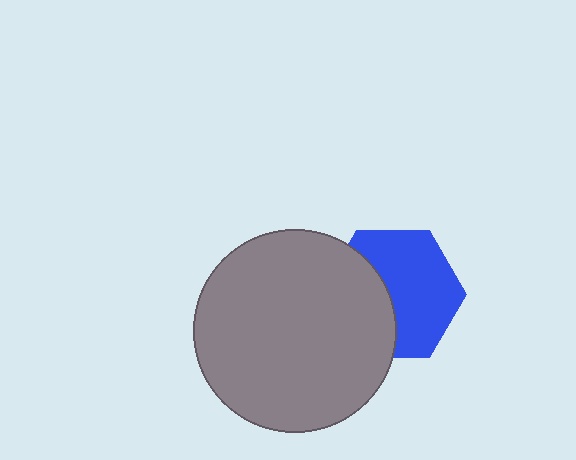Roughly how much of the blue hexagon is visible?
About half of it is visible (roughly 60%).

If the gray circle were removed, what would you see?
You would see the complete blue hexagon.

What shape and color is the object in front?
The object in front is a gray circle.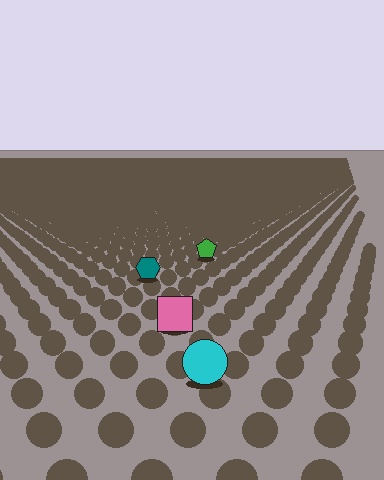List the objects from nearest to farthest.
From nearest to farthest: the cyan circle, the pink square, the teal hexagon, the green pentagon.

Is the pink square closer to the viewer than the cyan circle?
No. The cyan circle is closer — you can tell from the texture gradient: the ground texture is coarser near it.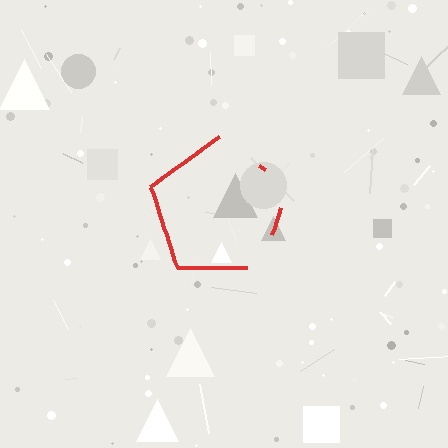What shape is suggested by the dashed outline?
The dashed outline suggests a pentagon.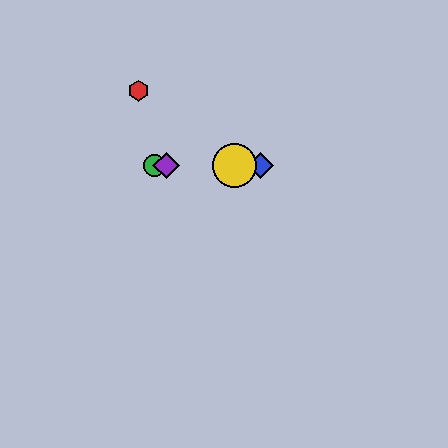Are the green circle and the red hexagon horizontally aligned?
No, the green circle is at y≈166 and the red hexagon is at y≈91.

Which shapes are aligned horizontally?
The blue diamond, the green circle, the yellow circle, the purple diamond are aligned horizontally.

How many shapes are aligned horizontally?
4 shapes (the blue diamond, the green circle, the yellow circle, the purple diamond) are aligned horizontally.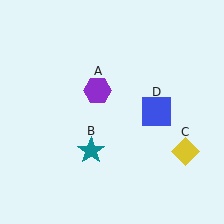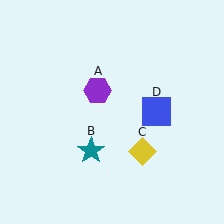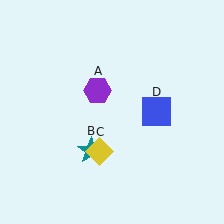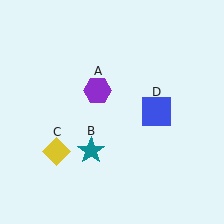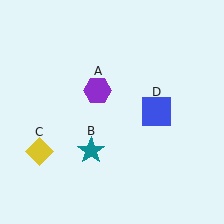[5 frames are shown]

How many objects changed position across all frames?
1 object changed position: yellow diamond (object C).